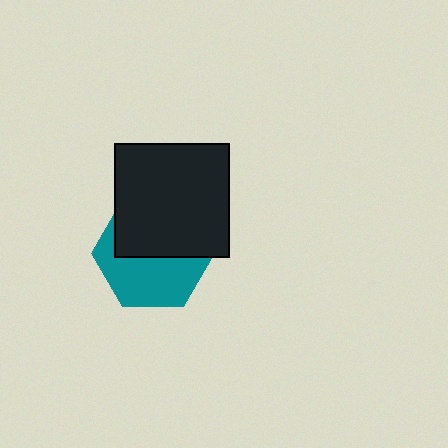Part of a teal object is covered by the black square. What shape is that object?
It is a hexagon.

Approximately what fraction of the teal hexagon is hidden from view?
Roughly 50% of the teal hexagon is hidden behind the black square.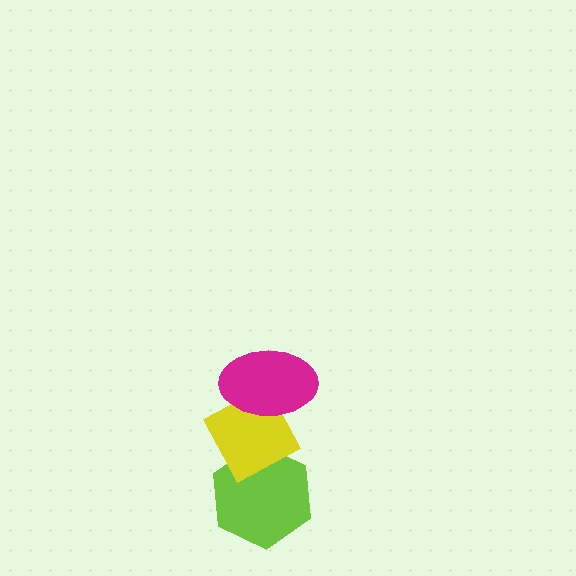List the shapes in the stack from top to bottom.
From top to bottom: the magenta ellipse, the yellow diamond, the lime hexagon.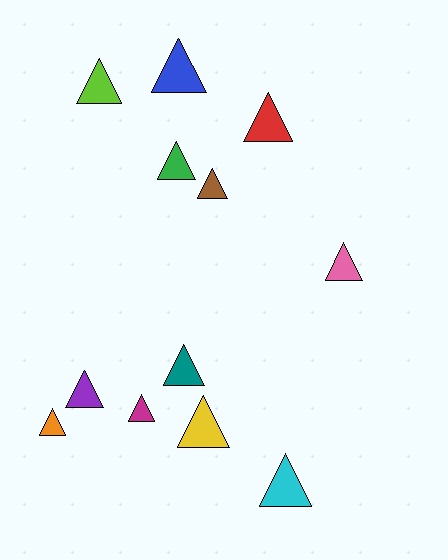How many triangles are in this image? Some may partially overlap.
There are 12 triangles.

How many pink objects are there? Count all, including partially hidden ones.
There is 1 pink object.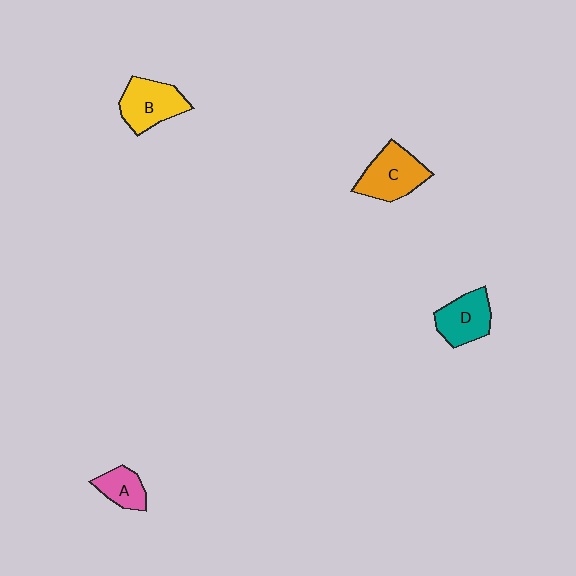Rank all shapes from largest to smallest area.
From largest to smallest: C (orange), B (yellow), D (teal), A (pink).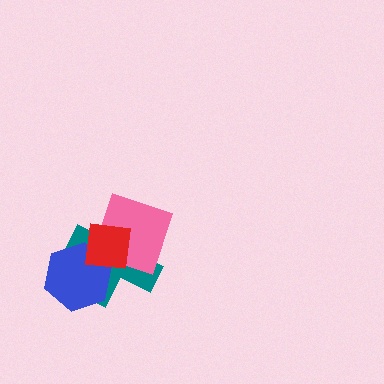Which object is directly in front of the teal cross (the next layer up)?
The blue hexagon is directly in front of the teal cross.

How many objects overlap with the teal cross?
3 objects overlap with the teal cross.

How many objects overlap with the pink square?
2 objects overlap with the pink square.